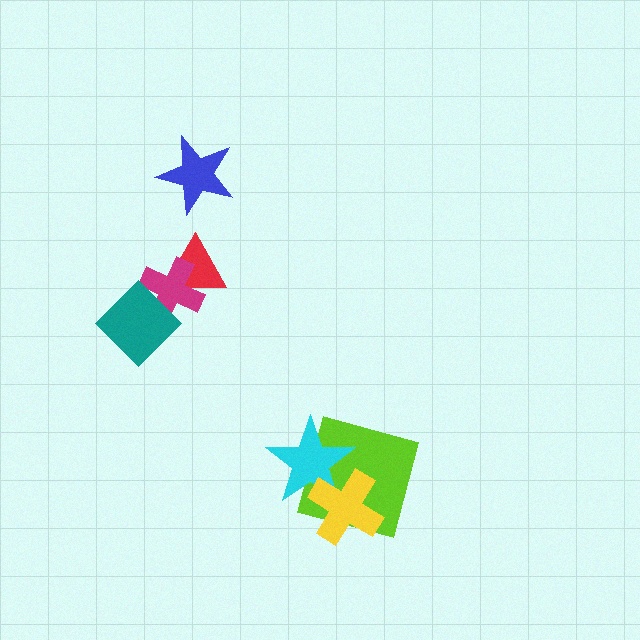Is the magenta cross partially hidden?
Yes, it is partially covered by another shape.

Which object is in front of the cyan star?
The yellow cross is in front of the cyan star.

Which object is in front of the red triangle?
The magenta cross is in front of the red triangle.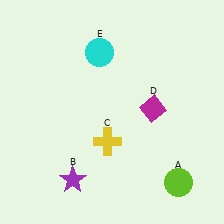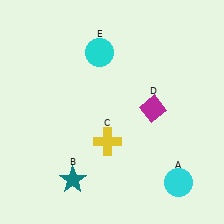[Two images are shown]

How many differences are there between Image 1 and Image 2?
There are 2 differences between the two images.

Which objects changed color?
A changed from lime to cyan. B changed from purple to teal.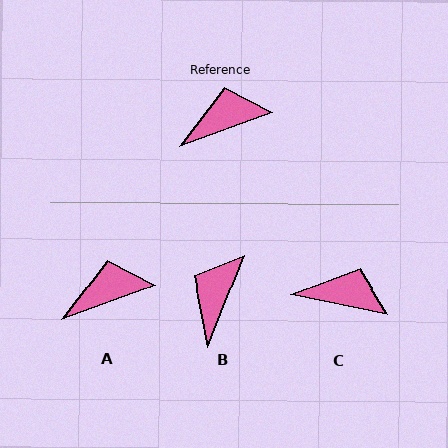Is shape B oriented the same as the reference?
No, it is off by about 49 degrees.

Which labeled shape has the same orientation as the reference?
A.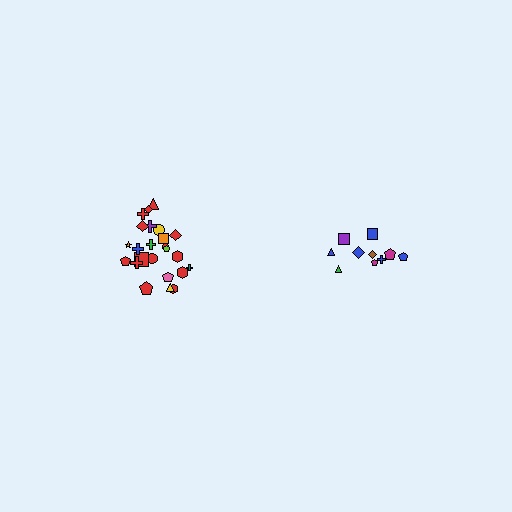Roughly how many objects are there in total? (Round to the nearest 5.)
Roughly 35 objects in total.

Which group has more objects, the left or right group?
The left group.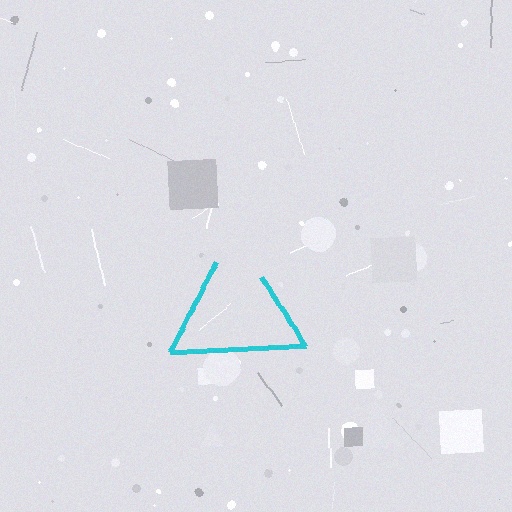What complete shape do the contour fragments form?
The contour fragments form a triangle.